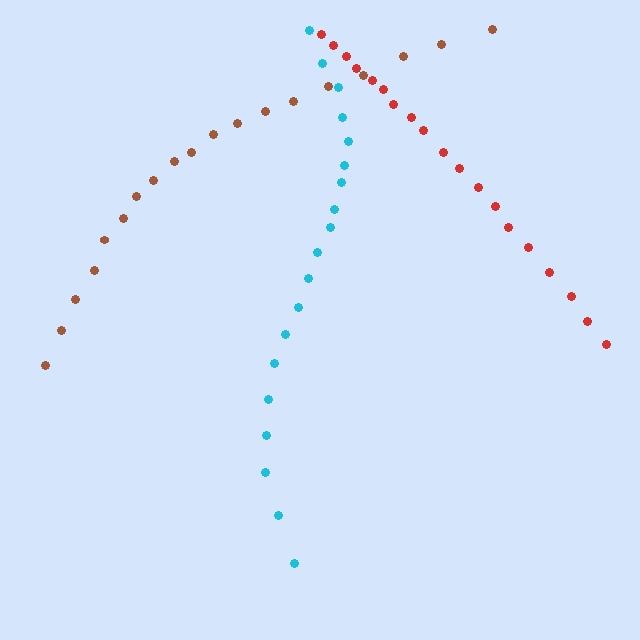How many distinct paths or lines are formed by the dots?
There are 3 distinct paths.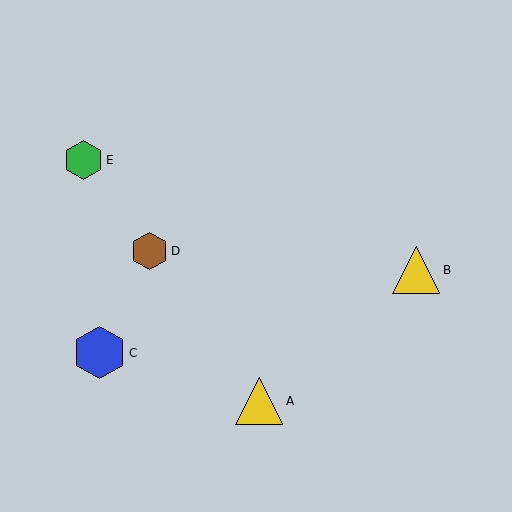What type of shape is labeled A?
Shape A is a yellow triangle.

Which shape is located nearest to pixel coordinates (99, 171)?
The green hexagon (labeled E) at (84, 160) is nearest to that location.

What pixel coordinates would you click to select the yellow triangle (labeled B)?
Click at (416, 270) to select the yellow triangle B.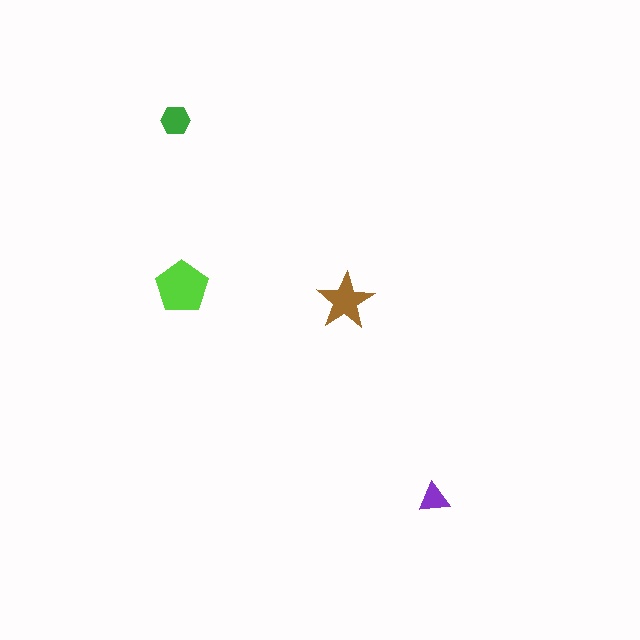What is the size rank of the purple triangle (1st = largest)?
4th.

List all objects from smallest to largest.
The purple triangle, the green hexagon, the brown star, the lime pentagon.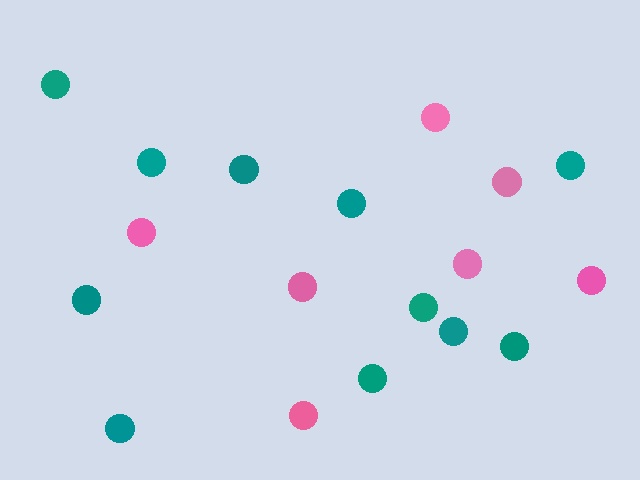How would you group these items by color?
There are 2 groups: one group of teal circles (11) and one group of pink circles (7).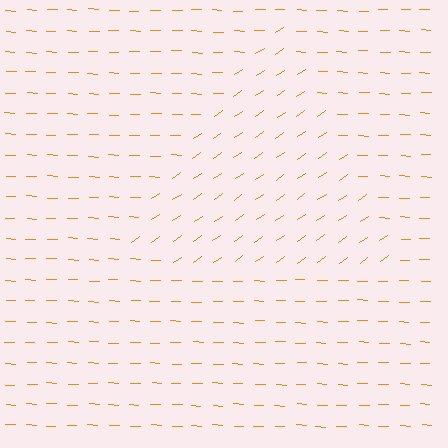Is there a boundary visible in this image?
Yes, there is a texture boundary formed by a change in line orientation.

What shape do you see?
I see a triangle.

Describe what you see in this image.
The image is filled with small orange line segments. A triangle region in the image has lines oriented differently from the surrounding lines, creating a visible texture boundary.